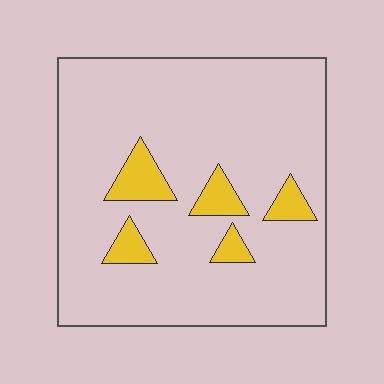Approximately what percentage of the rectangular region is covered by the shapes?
Approximately 10%.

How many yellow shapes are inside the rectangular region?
5.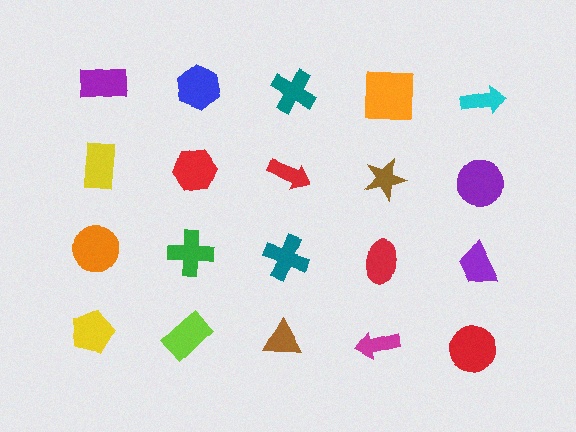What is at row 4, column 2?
A lime rectangle.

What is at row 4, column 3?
A brown triangle.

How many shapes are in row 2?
5 shapes.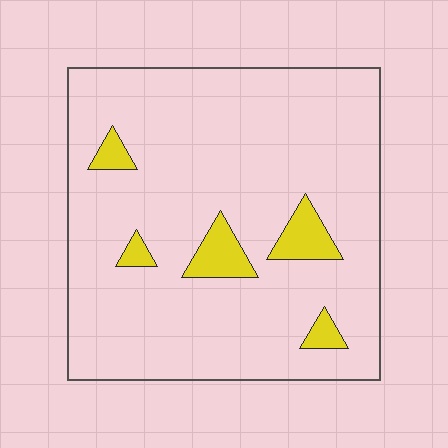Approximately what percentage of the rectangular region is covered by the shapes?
Approximately 10%.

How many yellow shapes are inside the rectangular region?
5.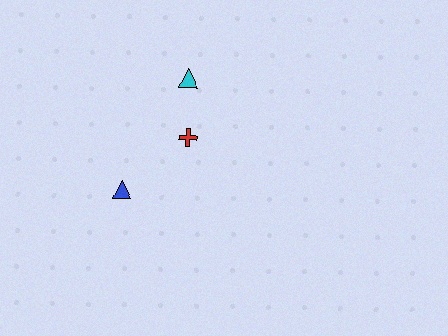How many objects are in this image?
There are 3 objects.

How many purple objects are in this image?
There are no purple objects.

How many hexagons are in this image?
There are no hexagons.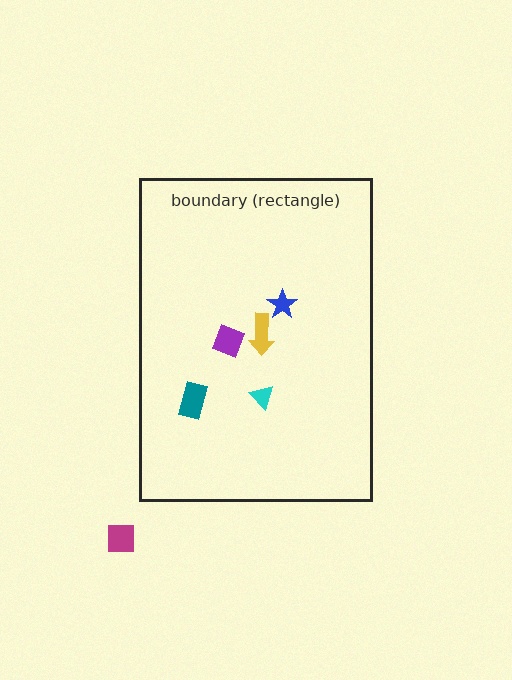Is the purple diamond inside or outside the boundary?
Inside.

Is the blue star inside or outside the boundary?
Inside.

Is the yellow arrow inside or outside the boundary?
Inside.